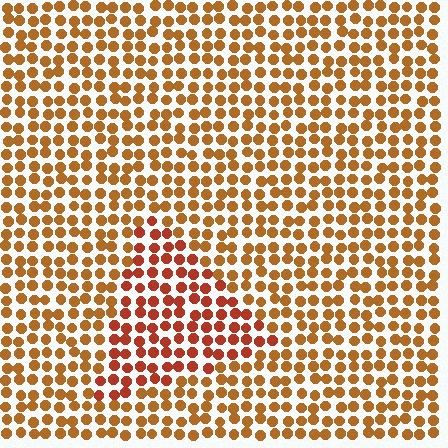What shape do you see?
I see a triangle.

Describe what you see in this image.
The image is filled with small brown elements in a uniform arrangement. A triangle-shaped region is visible where the elements are tinted to a slightly different hue, forming a subtle color boundary.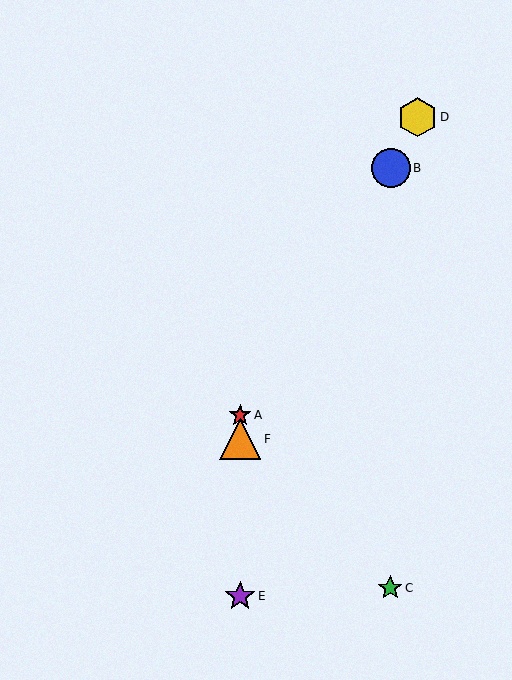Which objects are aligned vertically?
Objects A, E, F are aligned vertically.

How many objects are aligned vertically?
3 objects (A, E, F) are aligned vertically.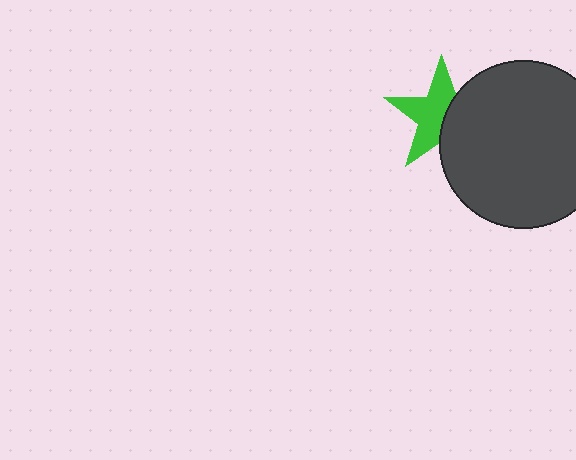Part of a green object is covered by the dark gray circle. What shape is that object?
It is a star.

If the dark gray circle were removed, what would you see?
You would see the complete green star.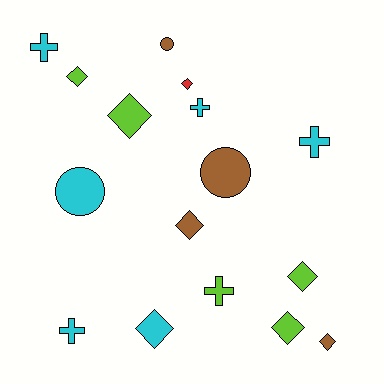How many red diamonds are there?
There is 1 red diamond.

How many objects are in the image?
There are 16 objects.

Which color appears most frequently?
Cyan, with 6 objects.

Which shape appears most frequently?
Diamond, with 8 objects.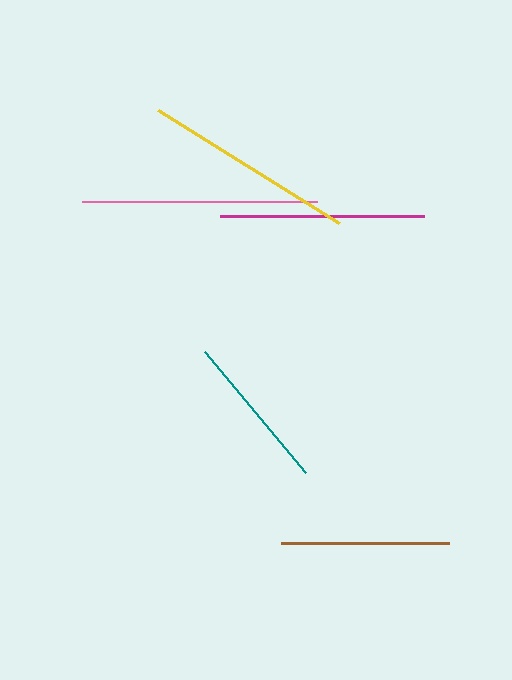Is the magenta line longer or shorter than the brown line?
The magenta line is longer than the brown line.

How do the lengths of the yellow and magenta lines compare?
The yellow and magenta lines are approximately the same length.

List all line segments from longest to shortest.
From longest to shortest: pink, yellow, magenta, brown, teal.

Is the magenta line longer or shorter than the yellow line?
The yellow line is longer than the magenta line.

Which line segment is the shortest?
The teal line is the shortest at approximately 158 pixels.